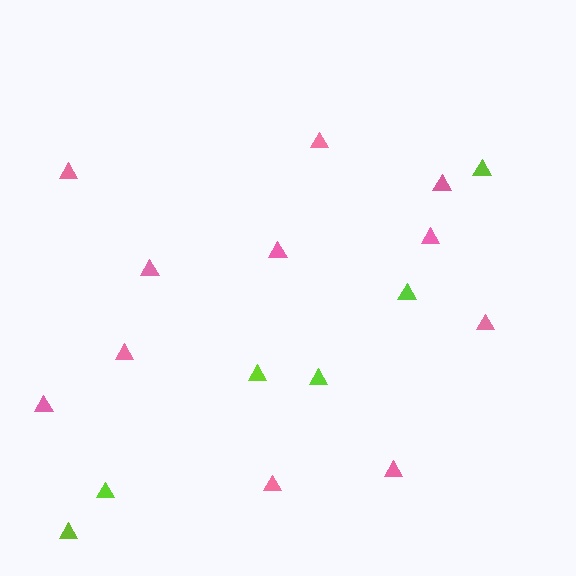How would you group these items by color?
There are 2 groups: one group of pink triangles (11) and one group of lime triangles (6).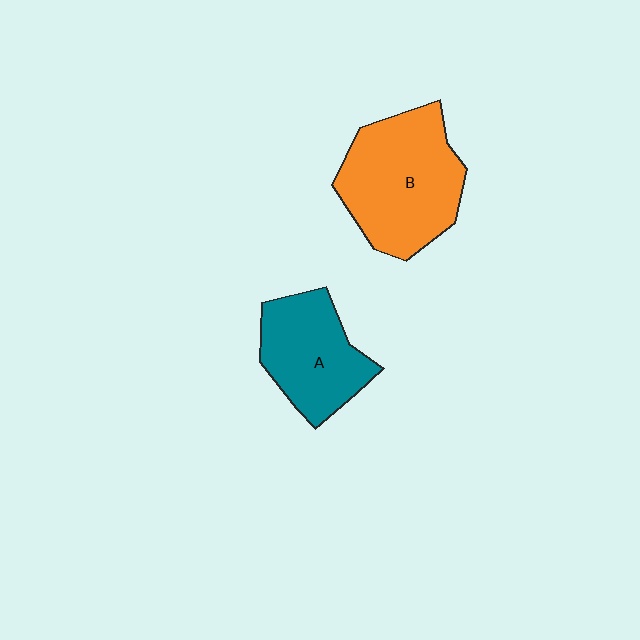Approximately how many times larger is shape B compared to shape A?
Approximately 1.4 times.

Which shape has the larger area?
Shape B (orange).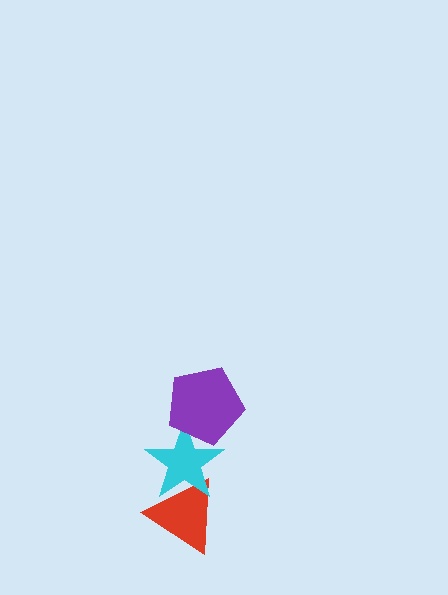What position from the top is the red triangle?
The red triangle is 3rd from the top.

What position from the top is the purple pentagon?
The purple pentagon is 1st from the top.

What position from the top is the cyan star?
The cyan star is 2nd from the top.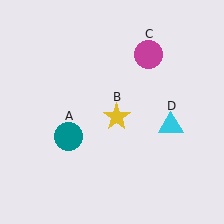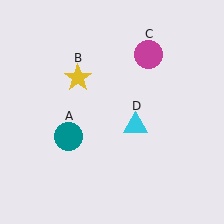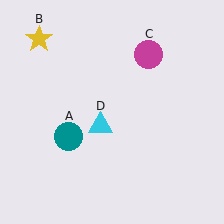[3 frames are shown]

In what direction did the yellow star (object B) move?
The yellow star (object B) moved up and to the left.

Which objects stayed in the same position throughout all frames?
Teal circle (object A) and magenta circle (object C) remained stationary.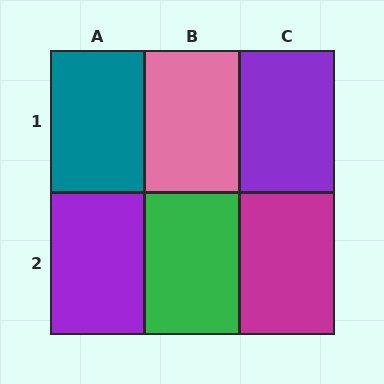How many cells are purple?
2 cells are purple.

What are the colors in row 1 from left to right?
Teal, pink, purple.